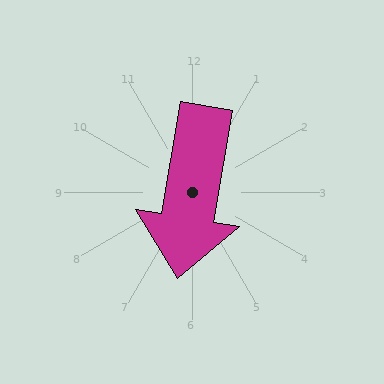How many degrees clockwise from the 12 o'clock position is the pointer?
Approximately 189 degrees.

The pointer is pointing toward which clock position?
Roughly 6 o'clock.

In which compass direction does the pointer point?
South.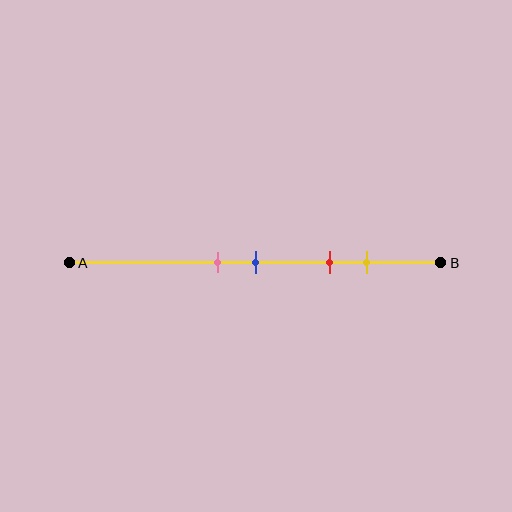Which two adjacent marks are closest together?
The pink and blue marks are the closest adjacent pair.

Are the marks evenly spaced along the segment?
No, the marks are not evenly spaced.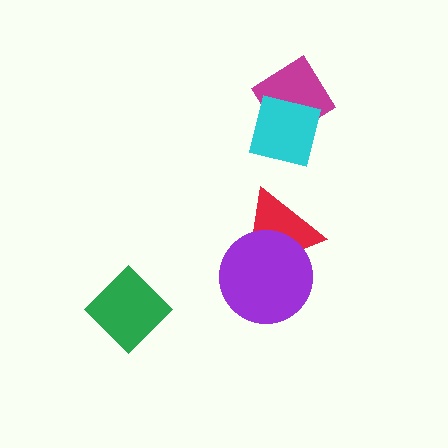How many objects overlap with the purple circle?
1 object overlaps with the purple circle.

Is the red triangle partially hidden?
Yes, it is partially covered by another shape.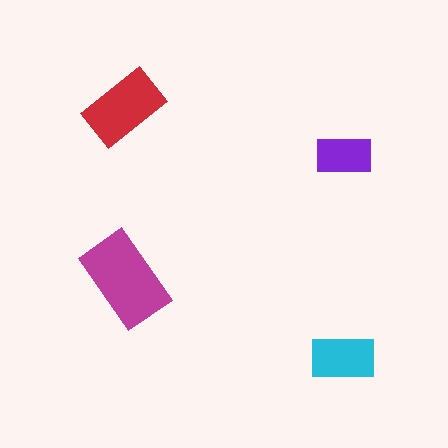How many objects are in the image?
There are 4 objects in the image.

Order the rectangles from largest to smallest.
the magenta one, the red one, the cyan one, the purple one.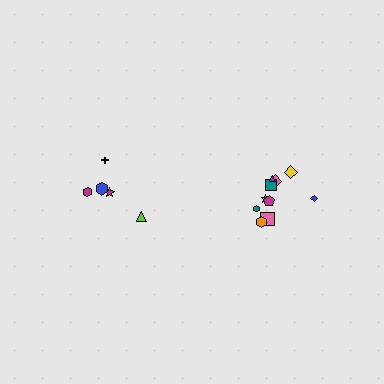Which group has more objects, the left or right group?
The right group.